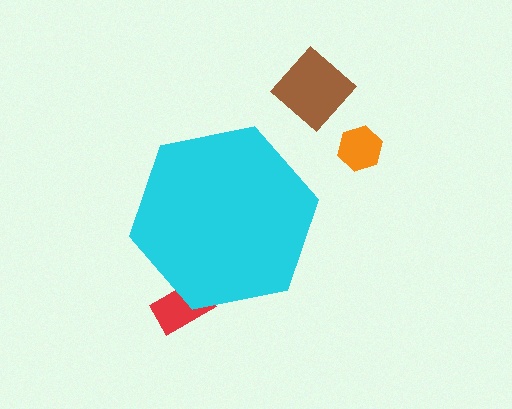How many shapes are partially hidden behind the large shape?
1 shape is partially hidden.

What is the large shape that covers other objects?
A cyan hexagon.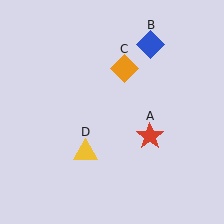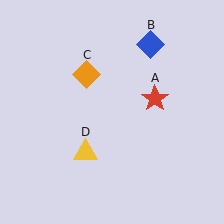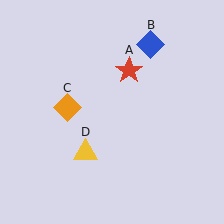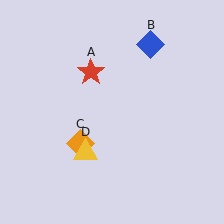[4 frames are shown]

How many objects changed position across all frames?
2 objects changed position: red star (object A), orange diamond (object C).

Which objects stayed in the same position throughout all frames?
Blue diamond (object B) and yellow triangle (object D) remained stationary.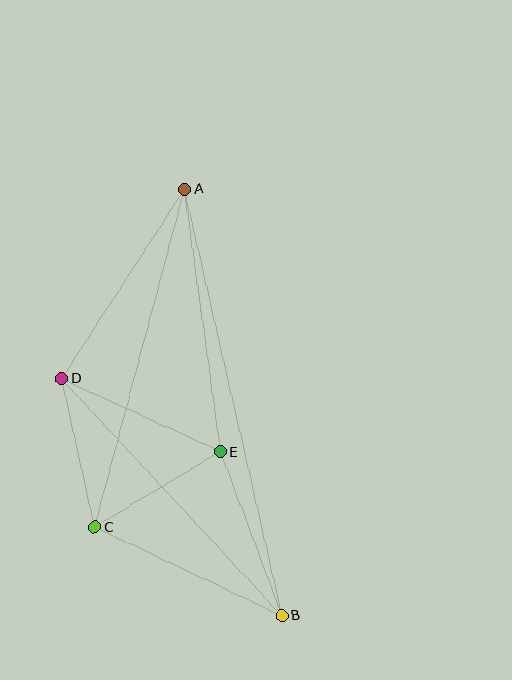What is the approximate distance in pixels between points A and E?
The distance between A and E is approximately 265 pixels.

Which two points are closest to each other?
Points C and E are closest to each other.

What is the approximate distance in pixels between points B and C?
The distance between B and C is approximately 207 pixels.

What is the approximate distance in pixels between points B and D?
The distance between B and D is approximately 323 pixels.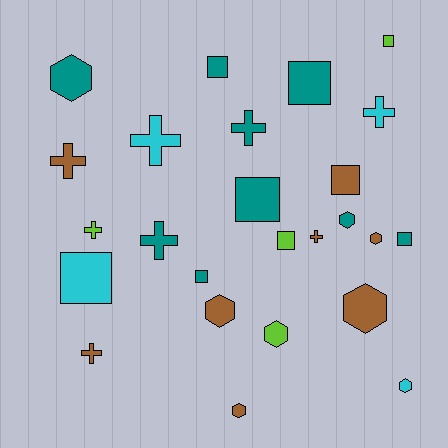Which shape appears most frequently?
Square, with 9 objects.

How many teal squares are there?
There are 5 teal squares.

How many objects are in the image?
There are 25 objects.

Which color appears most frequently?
Teal, with 9 objects.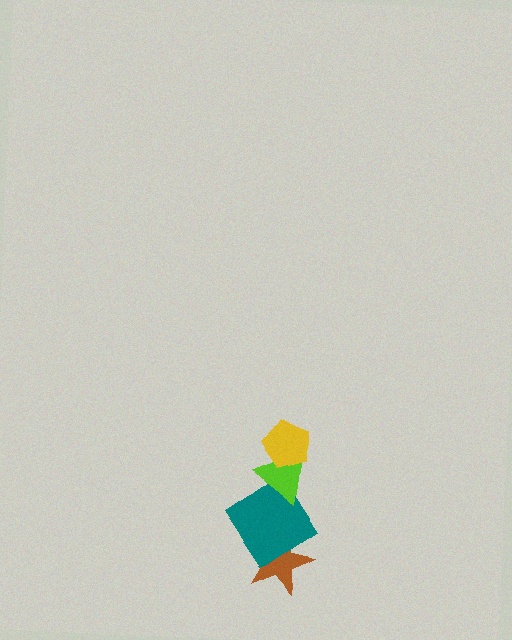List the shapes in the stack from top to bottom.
From top to bottom: the yellow pentagon, the lime triangle, the teal diamond, the brown star.